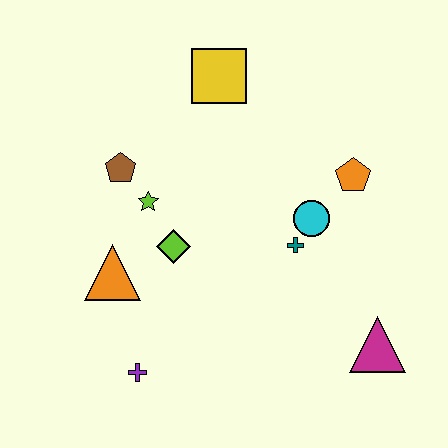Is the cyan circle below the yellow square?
Yes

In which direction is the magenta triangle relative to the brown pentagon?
The magenta triangle is to the right of the brown pentagon.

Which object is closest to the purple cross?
The orange triangle is closest to the purple cross.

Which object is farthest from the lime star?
The magenta triangle is farthest from the lime star.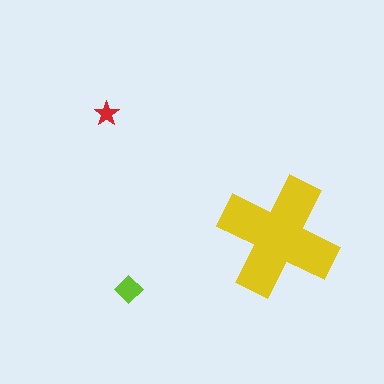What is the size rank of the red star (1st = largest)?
3rd.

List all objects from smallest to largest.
The red star, the lime diamond, the yellow cross.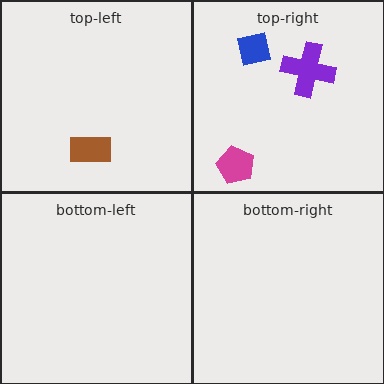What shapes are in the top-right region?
The blue square, the purple cross, the magenta pentagon.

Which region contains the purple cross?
The top-right region.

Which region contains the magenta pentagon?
The top-right region.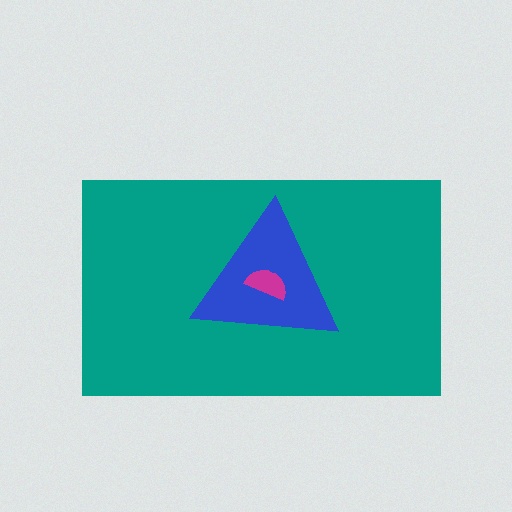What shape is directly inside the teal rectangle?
The blue triangle.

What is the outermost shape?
The teal rectangle.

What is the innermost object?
The magenta semicircle.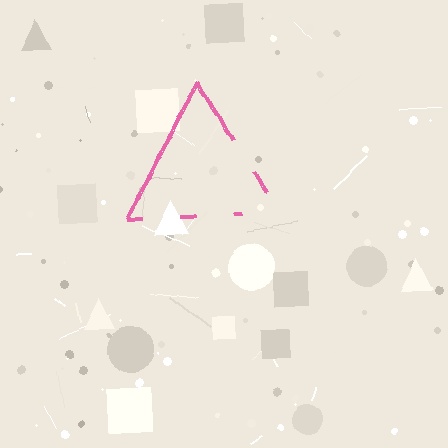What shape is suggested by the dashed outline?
The dashed outline suggests a triangle.